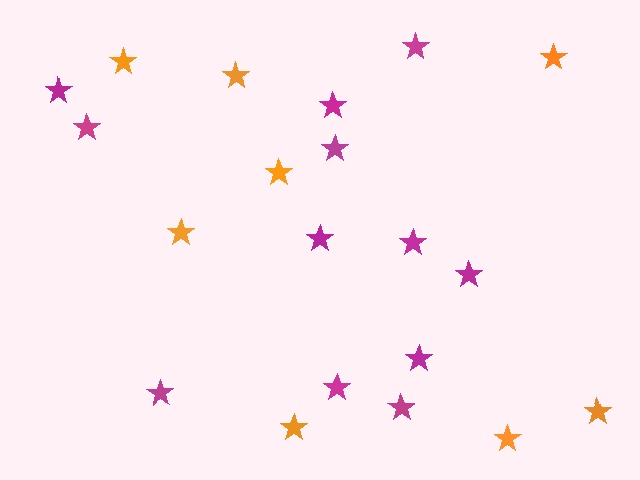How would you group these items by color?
There are 2 groups: one group of orange stars (8) and one group of magenta stars (12).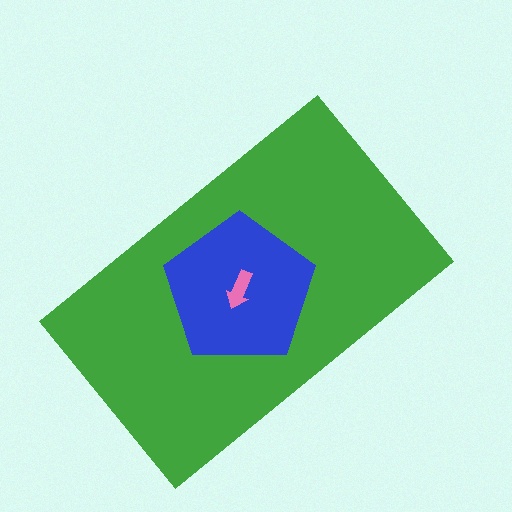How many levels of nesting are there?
3.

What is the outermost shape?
The green rectangle.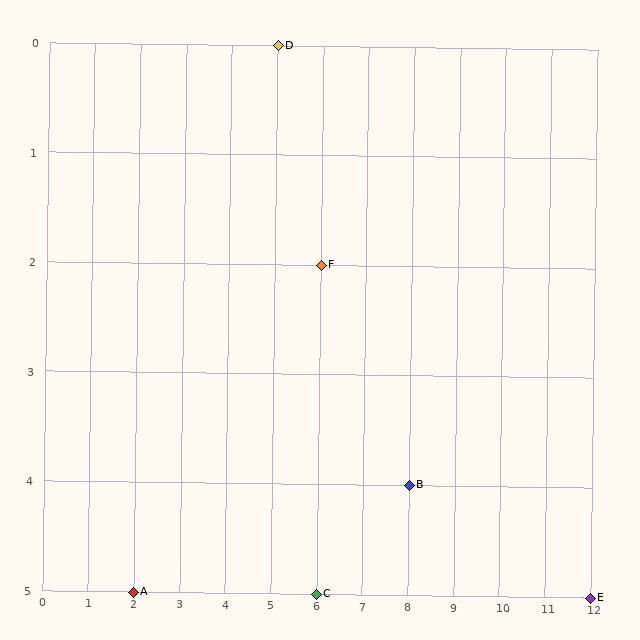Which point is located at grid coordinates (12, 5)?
Point E is at (12, 5).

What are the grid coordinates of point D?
Point D is at grid coordinates (5, 0).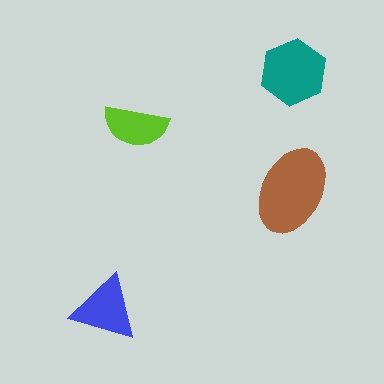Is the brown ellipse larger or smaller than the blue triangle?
Larger.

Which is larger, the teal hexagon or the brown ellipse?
The brown ellipse.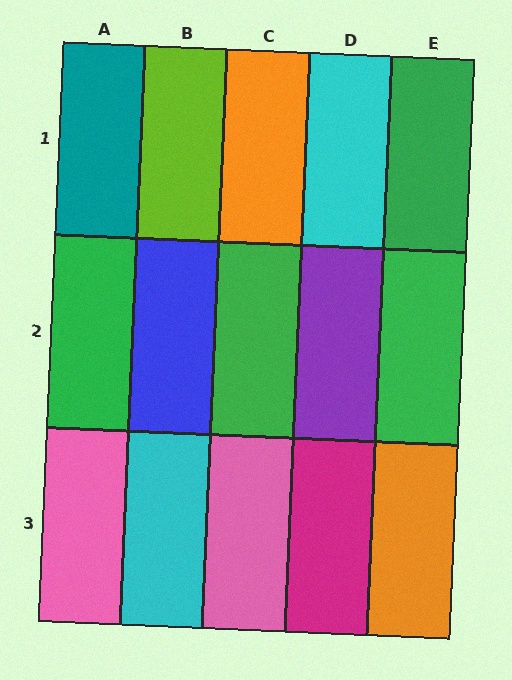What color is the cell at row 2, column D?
Purple.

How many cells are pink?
2 cells are pink.